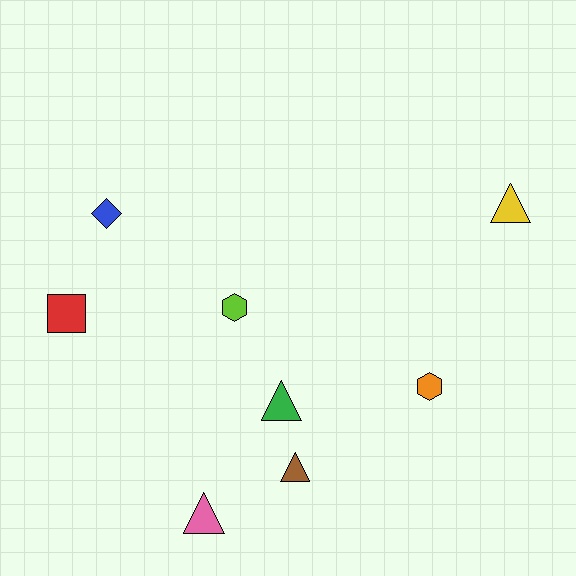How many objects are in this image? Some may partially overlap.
There are 8 objects.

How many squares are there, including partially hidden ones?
There is 1 square.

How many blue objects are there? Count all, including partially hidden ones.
There is 1 blue object.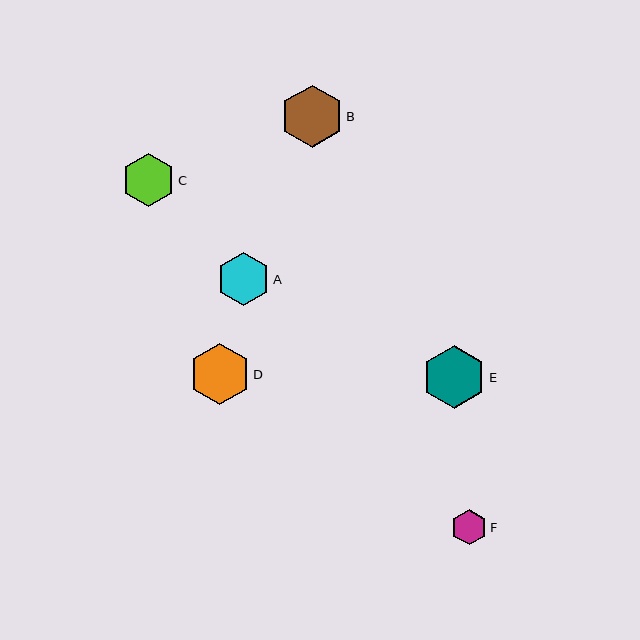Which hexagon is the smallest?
Hexagon F is the smallest with a size of approximately 36 pixels.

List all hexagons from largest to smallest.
From largest to smallest: E, B, D, A, C, F.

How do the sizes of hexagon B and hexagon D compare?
Hexagon B and hexagon D are approximately the same size.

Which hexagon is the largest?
Hexagon E is the largest with a size of approximately 63 pixels.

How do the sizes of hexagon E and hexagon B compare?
Hexagon E and hexagon B are approximately the same size.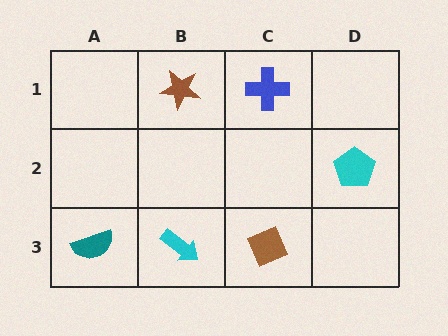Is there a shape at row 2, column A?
No, that cell is empty.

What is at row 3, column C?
A brown diamond.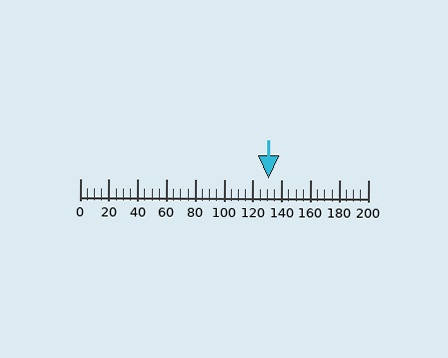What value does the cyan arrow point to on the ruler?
The cyan arrow points to approximately 131.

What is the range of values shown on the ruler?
The ruler shows values from 0 to 200.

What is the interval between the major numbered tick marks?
The major tick marks are spaced 20 units apart.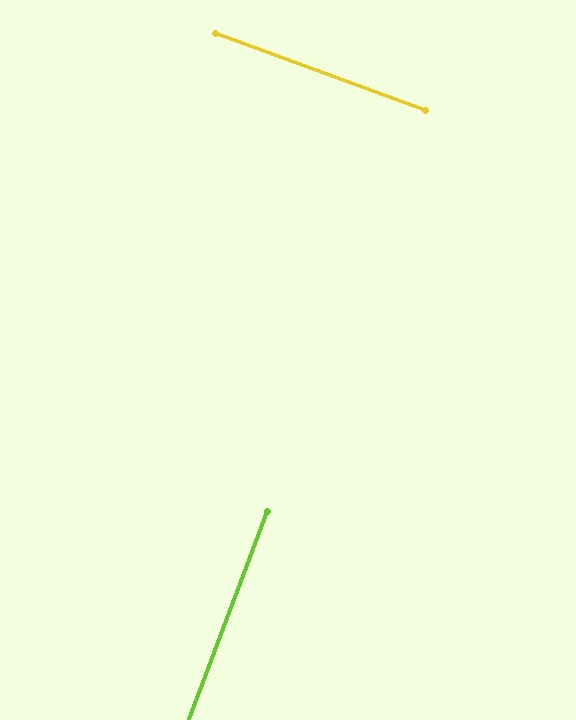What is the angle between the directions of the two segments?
Approximately 89 degrees.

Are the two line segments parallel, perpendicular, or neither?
Perpendicular — they meet at approximately 89°.